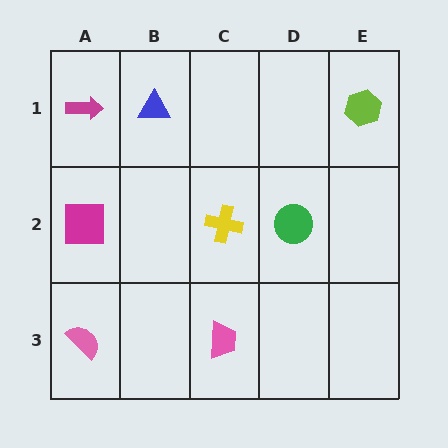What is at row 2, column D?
A green circle.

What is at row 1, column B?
A blue triangle.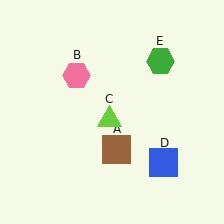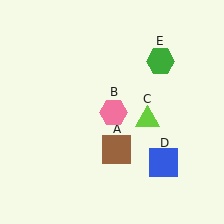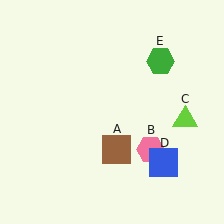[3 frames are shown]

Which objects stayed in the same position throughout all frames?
Brown square (object A) and blue square (object D) and green hexagon (object E) remained stationary.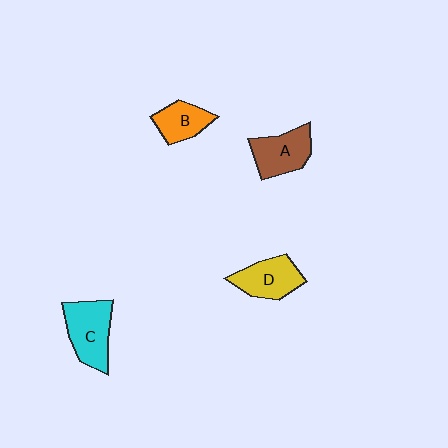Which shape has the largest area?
Shape C (cyan).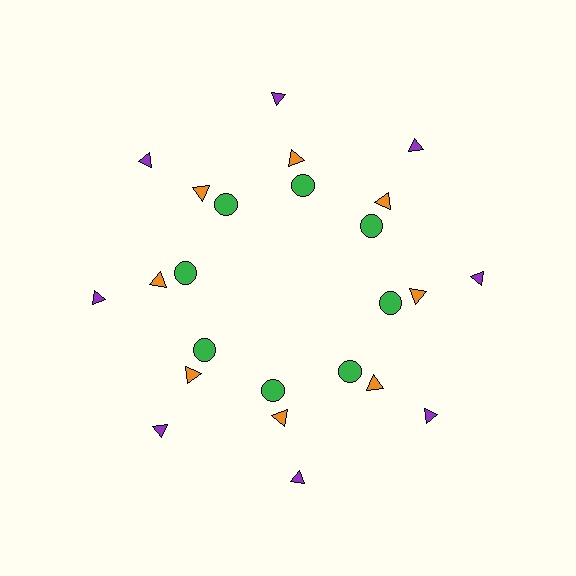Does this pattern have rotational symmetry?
Yes, this pattern has 8-fold rotational symmetry. It looks the same after rotating 45 degrees around the center.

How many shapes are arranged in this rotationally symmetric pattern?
There are 24 shapes, arranged in 8 groups of 3.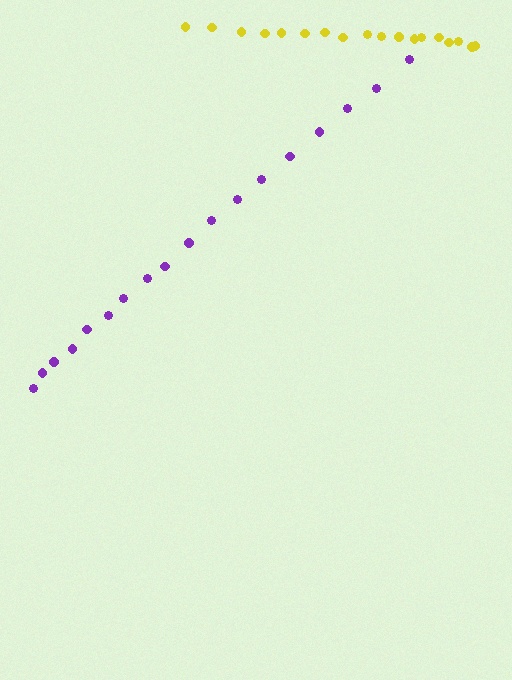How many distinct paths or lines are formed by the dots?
There are 2 distinct paths.